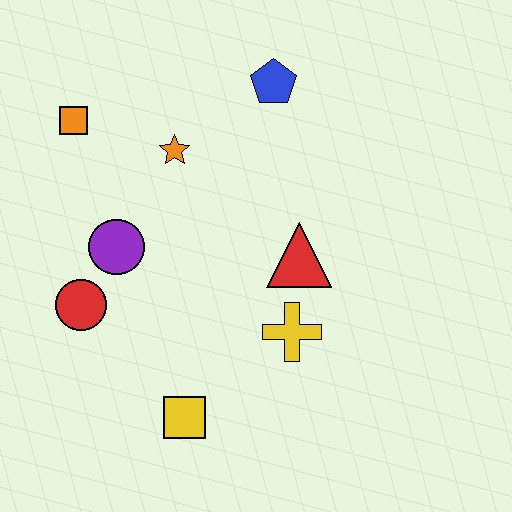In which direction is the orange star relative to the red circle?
The orange star is above the red circle.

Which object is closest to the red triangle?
The yellow cross is closest to the red triangle.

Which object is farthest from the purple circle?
The blue pentagon is farthest from the purple circle.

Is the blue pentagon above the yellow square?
Yes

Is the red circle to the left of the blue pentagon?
Yes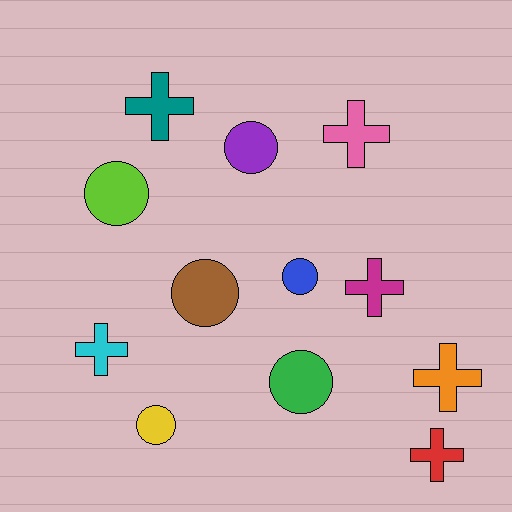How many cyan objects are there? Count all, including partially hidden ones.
There is 1 cyan object.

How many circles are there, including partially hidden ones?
There are 6 circles.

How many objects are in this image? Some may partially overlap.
There are 12 objects.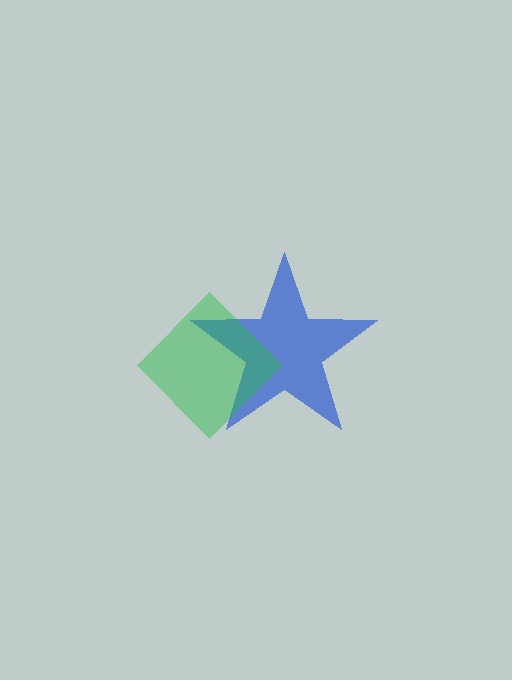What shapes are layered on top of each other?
The layered shapes are: a blue star, a green diamond.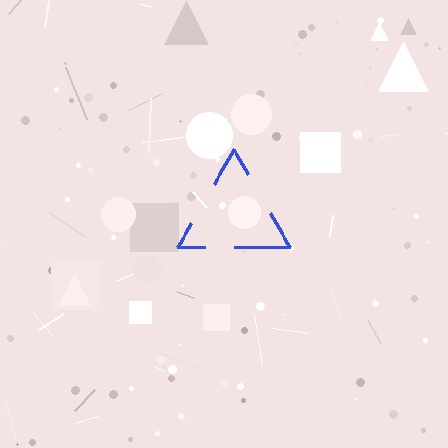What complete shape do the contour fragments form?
The contour fragments form a triangle.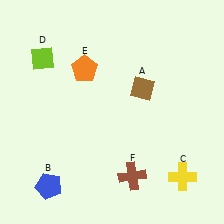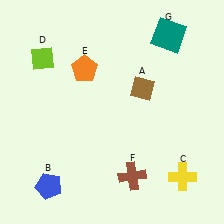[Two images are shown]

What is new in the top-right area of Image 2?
A teal square (G) was added in the top-right area of Image 2.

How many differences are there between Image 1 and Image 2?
There is 1 difference between the two images.